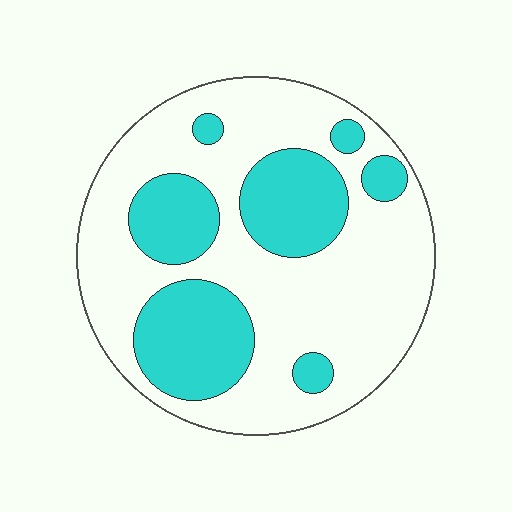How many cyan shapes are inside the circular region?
7.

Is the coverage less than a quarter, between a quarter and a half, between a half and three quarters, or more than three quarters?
Between a quarter and a half.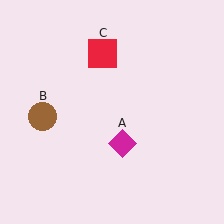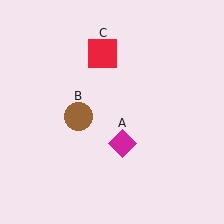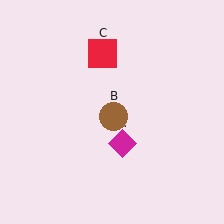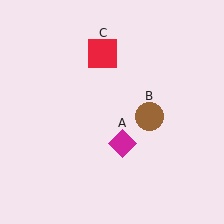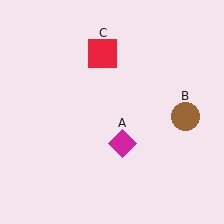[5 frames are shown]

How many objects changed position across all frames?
1 object changed position: brown circle (object B).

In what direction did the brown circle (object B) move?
The brown circle (object B) moved right.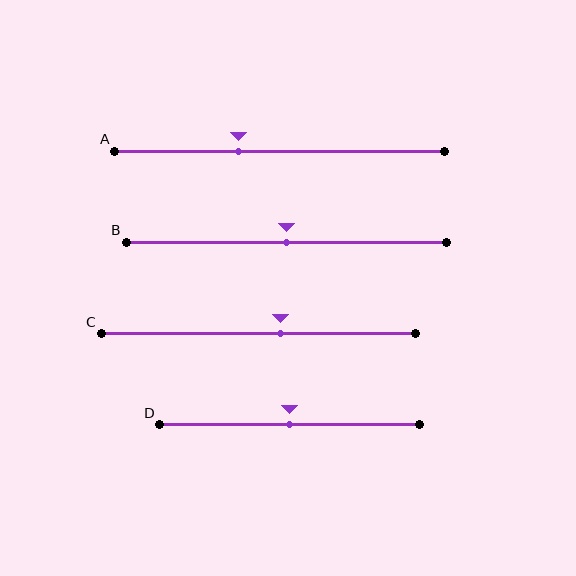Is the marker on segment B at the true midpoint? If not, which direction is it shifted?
Yes, the marker on segment B is at the true midpoint.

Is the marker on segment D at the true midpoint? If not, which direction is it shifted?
Yes, the marker on segment D is at the true midpoint.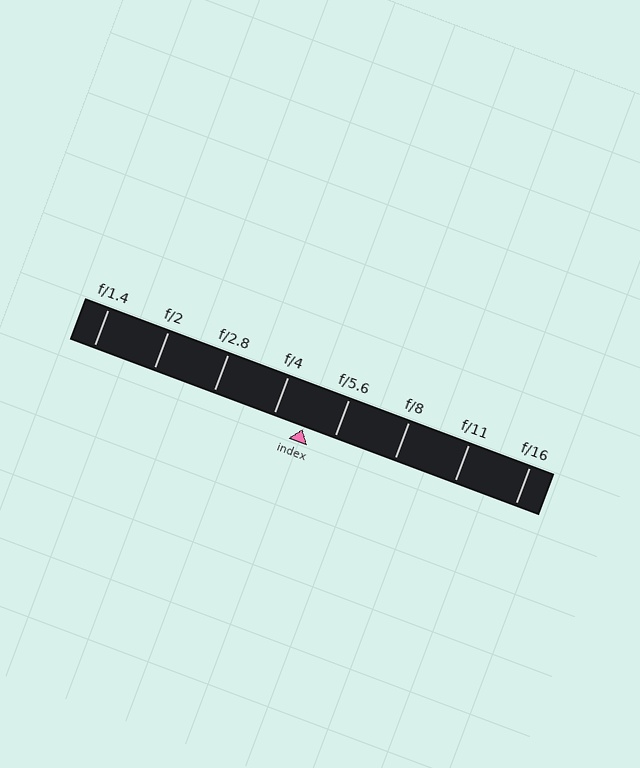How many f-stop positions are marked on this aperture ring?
There are 8 f-stop positions marked.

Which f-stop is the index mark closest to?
The index mark is closest to f/4.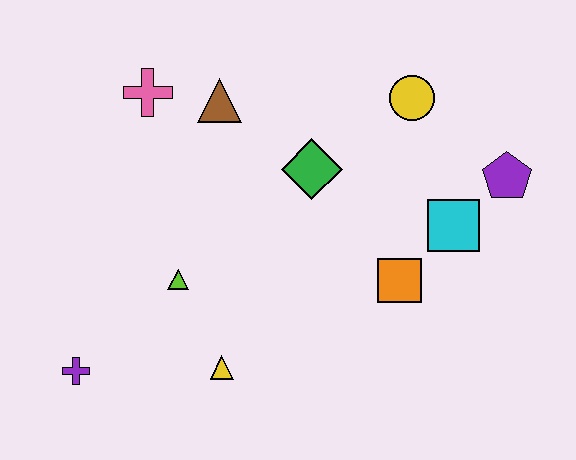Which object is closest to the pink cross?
The brown triangle is closest to the pink cross.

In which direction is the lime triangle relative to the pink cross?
The lime triangle is below the pink cross.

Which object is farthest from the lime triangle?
The purple pentagon is farthest from the lime triangle.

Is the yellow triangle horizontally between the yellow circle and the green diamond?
No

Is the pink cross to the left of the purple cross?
No